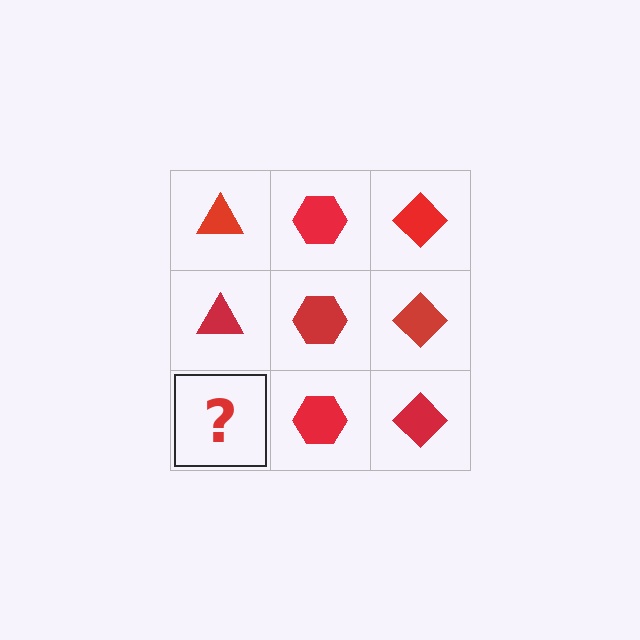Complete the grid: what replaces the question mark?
The question mark should be replaced with a red triangle.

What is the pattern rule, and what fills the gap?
The rule is that each column has a consistent shape. The gap should be filled with a red triangle.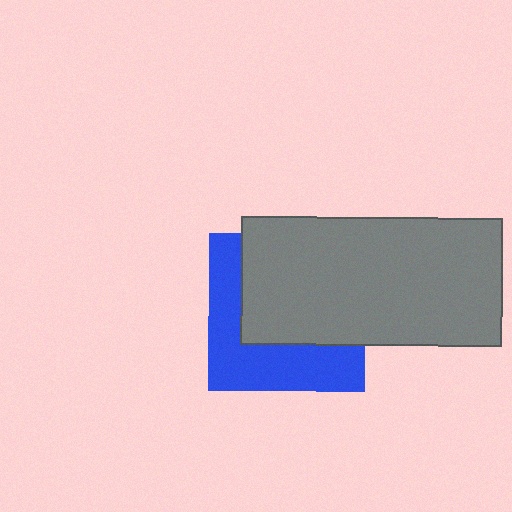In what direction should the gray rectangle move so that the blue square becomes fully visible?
The gray rectangle should move toward the upper-right. That is the shortest direction to clear the overlap and leave the blue square fully visible.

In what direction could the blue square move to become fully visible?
The blue square could move toward the lower-left. That would shift it out from behind the gray rectangle entirely.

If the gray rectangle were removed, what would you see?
You would see the complete blue square.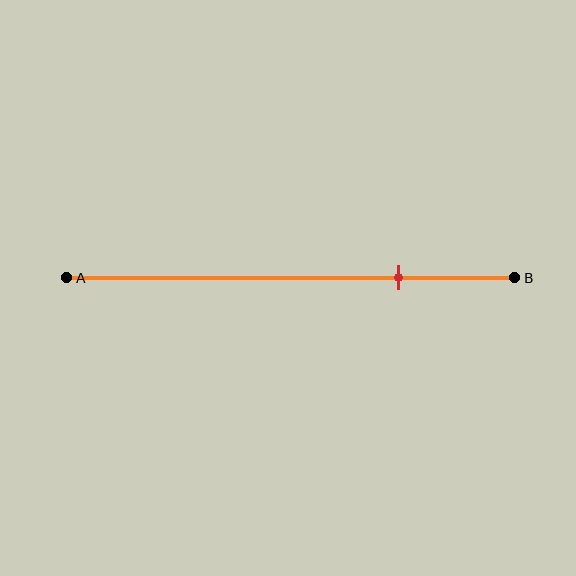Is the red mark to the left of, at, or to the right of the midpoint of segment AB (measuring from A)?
The red mark is to the right of the midpoint of segment AB.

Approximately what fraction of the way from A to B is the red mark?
The red mark is approximately 75% of the way from A to B.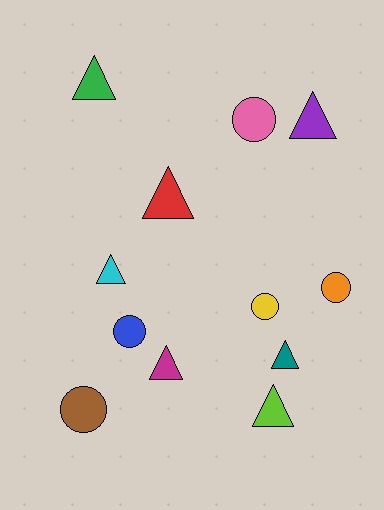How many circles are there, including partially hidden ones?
There are 5 circles.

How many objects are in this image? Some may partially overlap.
There are 12 objects.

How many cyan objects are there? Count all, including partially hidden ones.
There is 1 cyan object.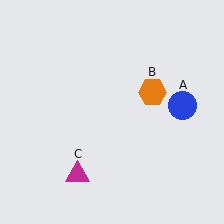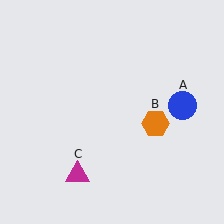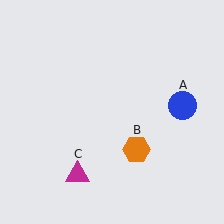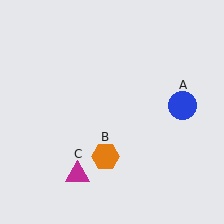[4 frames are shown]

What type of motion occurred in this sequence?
The orange hexagon (object B) rotated clockwise around the center of the scene.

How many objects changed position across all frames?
1 object changed position: orange hexagon (object B).